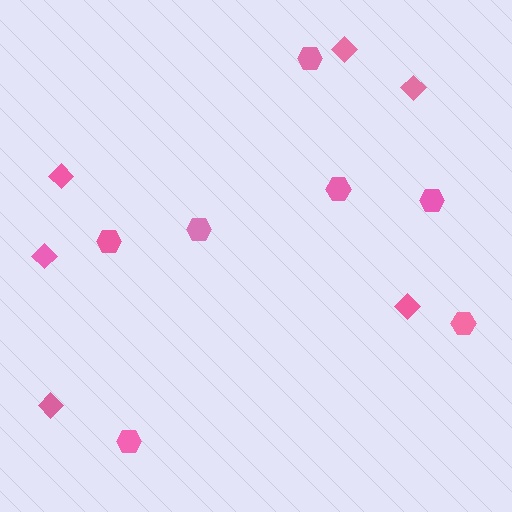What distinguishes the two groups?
There are 2 groups: one group of hexagons (7) and one group of diamonds (6).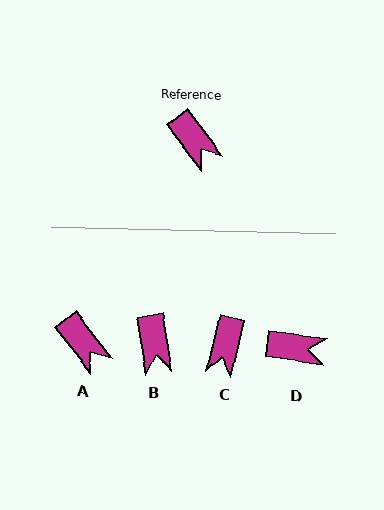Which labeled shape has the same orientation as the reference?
A.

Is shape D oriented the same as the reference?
No, it is off by about 44 degrees.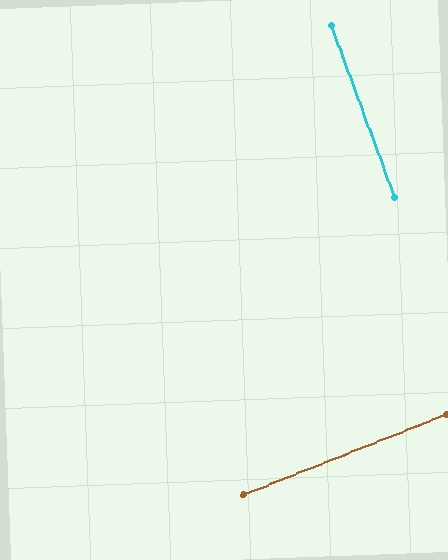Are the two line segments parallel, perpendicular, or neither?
Perpendicular — they meet at approximately 89°.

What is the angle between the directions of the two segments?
Approximately 89 degrees.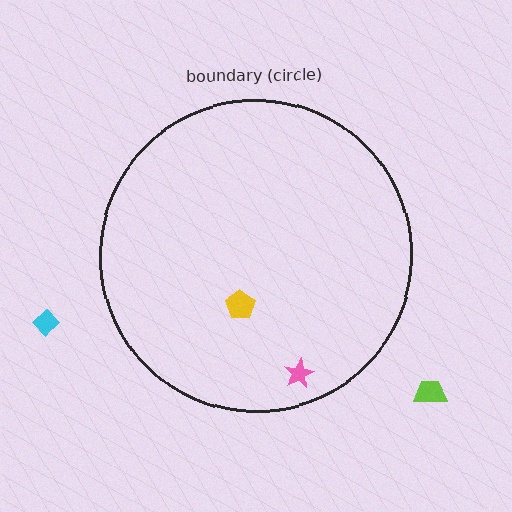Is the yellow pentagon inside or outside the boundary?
Inside.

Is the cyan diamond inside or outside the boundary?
Outside.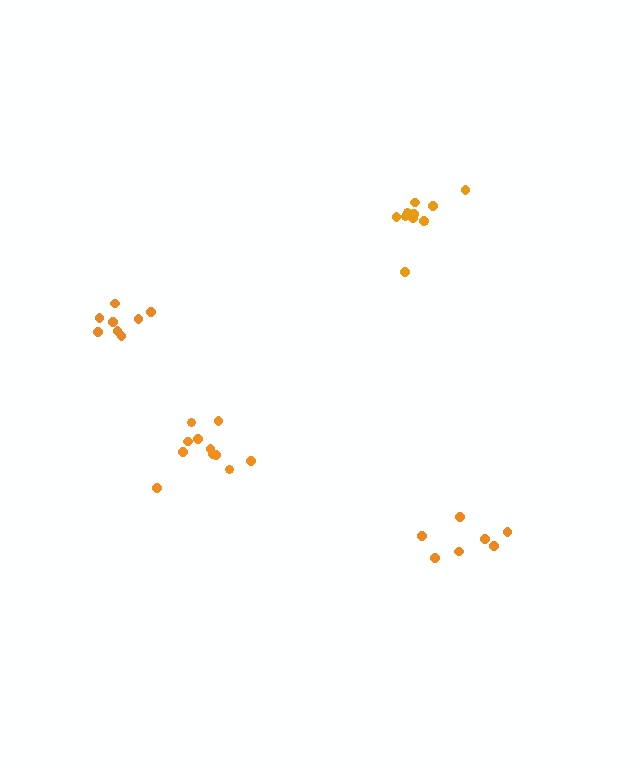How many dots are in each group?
Group 1: 8 dots, Group 2: 11 dots, Group 3: 11 dots, Group 4: 7 dots (37 total).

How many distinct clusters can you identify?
There are 4 distinct clusters.